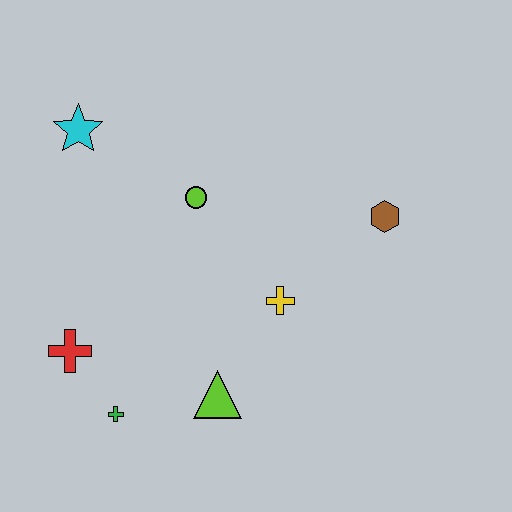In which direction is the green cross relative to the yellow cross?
The green cross is to the left of the yellow cross.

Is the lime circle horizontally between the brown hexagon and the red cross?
Yes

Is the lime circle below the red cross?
No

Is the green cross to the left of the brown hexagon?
Yes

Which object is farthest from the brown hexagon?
The red cross is farthest from the brown hexagon.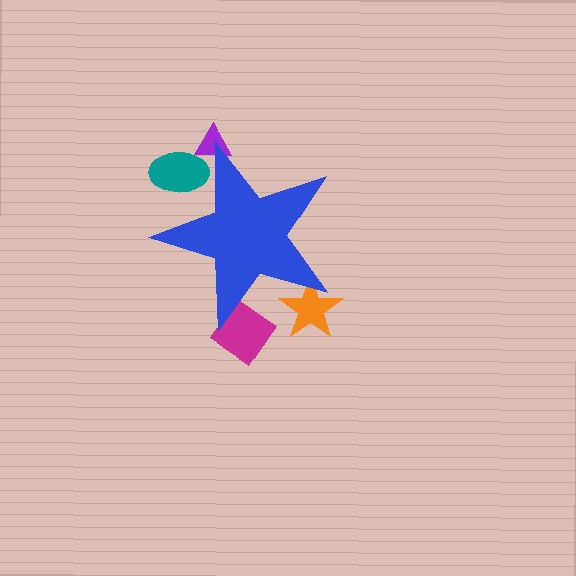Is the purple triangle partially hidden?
Yes, the purple triangle is partially hidden behind the blue star.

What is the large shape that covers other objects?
A blue star.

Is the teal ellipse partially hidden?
Yes, the teal ellipse is partially hidden behind the blue star.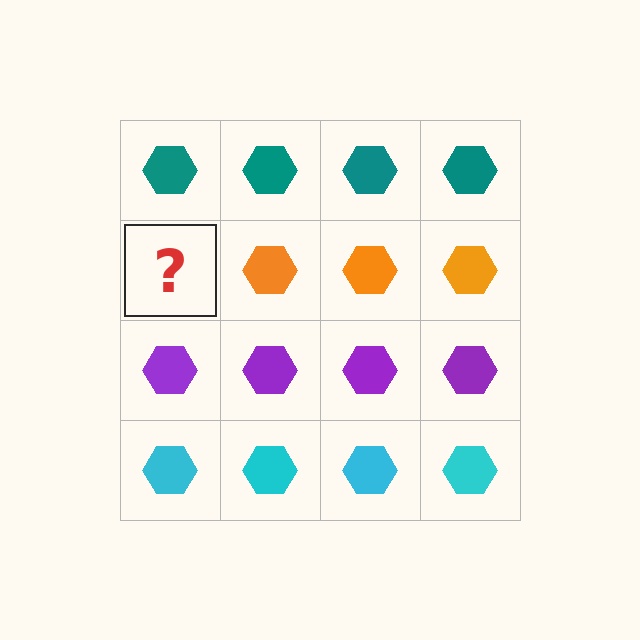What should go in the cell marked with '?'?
The missing cell should contain an orange hexagon.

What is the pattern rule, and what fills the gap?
The rule is that each row has a consistent color. The gap should be filled with an orange hexagon.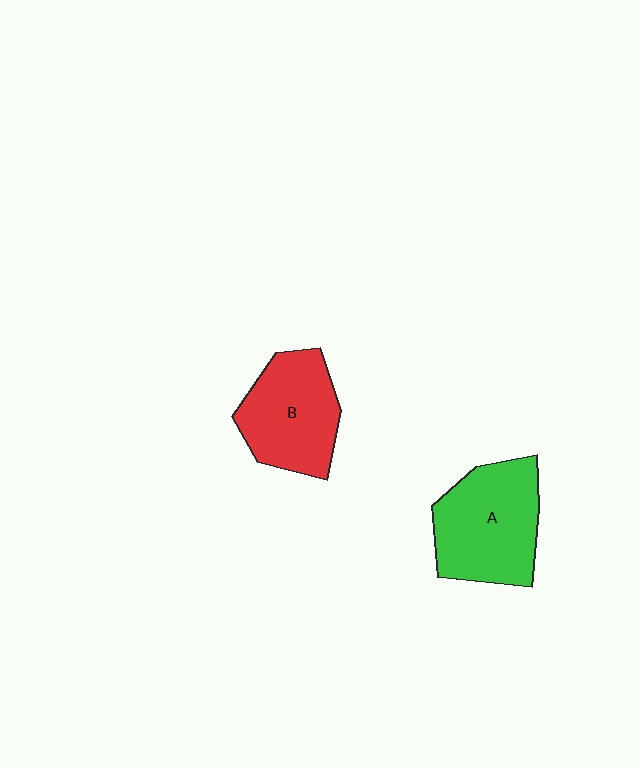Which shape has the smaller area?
Shape B (red).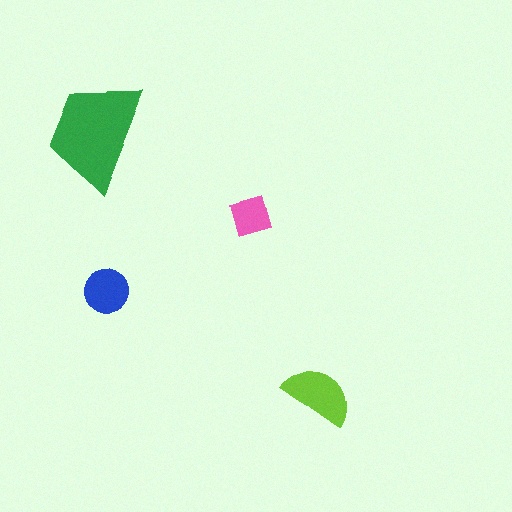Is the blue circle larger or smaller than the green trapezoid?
Smaller.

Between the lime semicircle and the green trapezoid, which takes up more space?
The green trapezoid.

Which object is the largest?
The green trapezoid.